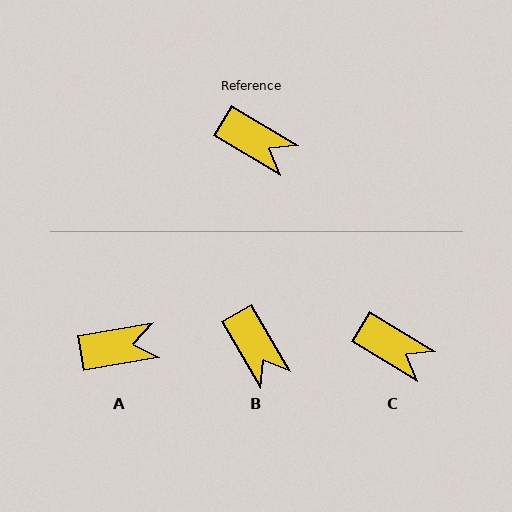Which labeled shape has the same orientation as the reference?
C.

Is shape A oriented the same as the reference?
No, it is off by about 41 degrees.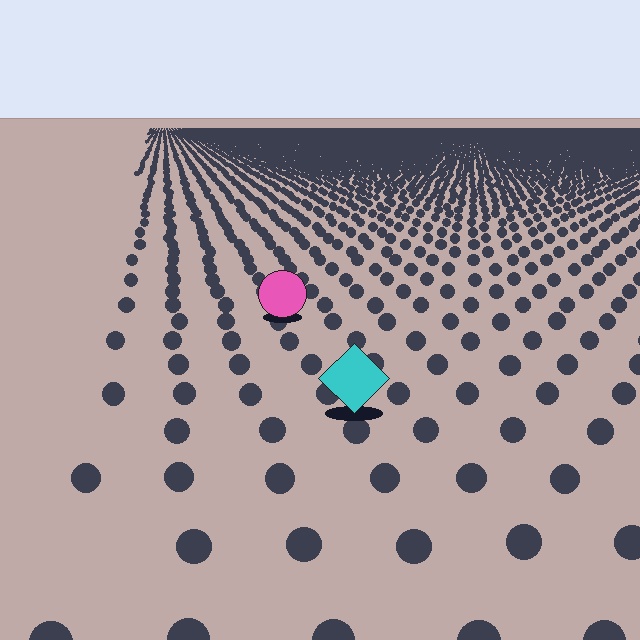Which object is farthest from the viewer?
The pink circle is farthest from the viewer. It appears smaller and the ground texture around it is denser.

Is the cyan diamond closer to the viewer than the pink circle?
Yes. The cyan diamond is closer — you can tell from the texture gradient: the ground texture is coarser near it.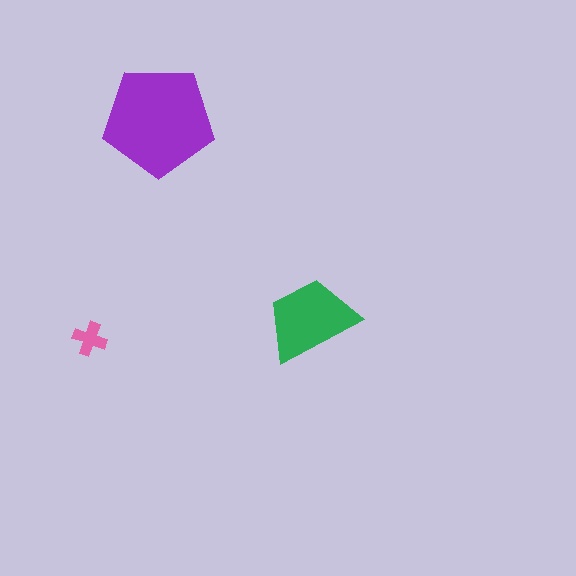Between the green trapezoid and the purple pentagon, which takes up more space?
The purple pentagon.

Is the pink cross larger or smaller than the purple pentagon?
Smaller.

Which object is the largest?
The purple pentagon.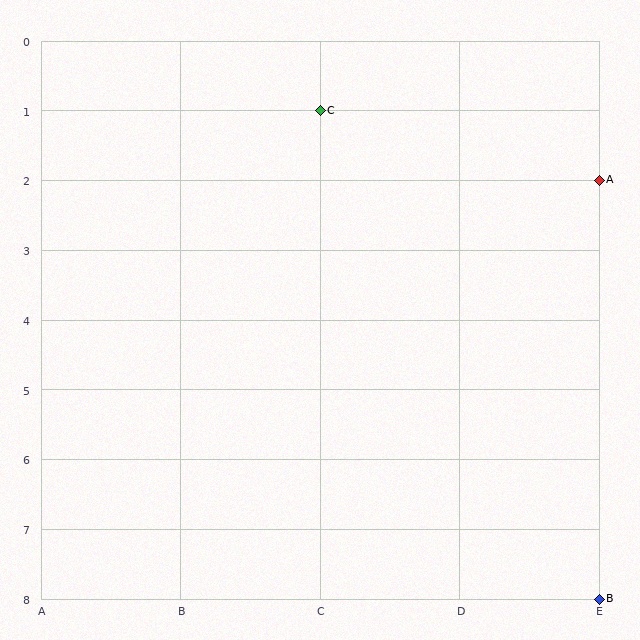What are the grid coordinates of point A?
Point A is at grid coordinates (E, 2).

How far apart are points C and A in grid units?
Points C and A are 2 columns and 1 row apart (about 2.2 grid units diagonally).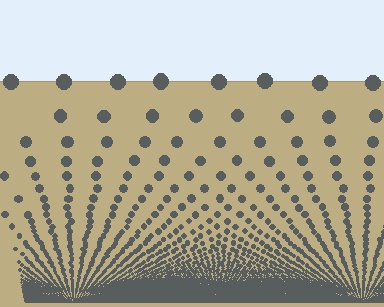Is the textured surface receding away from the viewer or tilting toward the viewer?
The surface appears to tilt toward the viewer. Texture elements get larger and sparser toward the top.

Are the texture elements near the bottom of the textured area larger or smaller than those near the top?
Smaller. The gradient is inverted — elements near the bottom are smaller and denser.